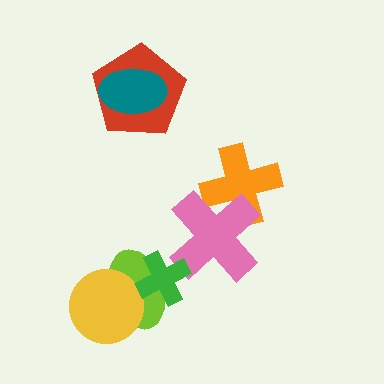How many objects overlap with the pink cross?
2 objects overlap with the pink cross.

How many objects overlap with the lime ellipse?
2 objects overlap with the lime ellipse.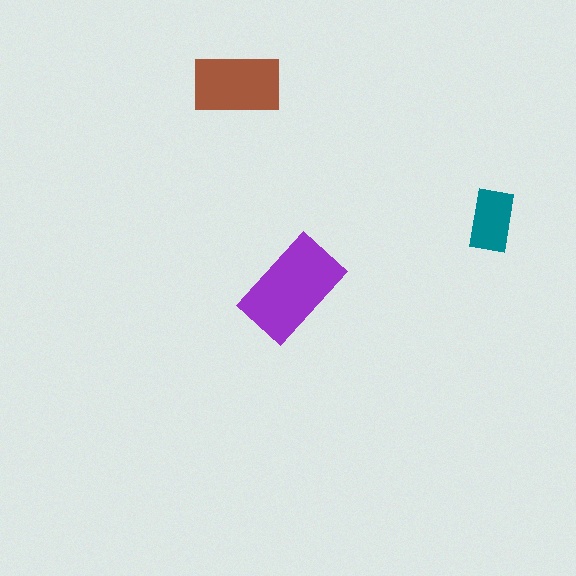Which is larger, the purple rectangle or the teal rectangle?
The purple one.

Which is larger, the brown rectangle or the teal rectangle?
The brown one.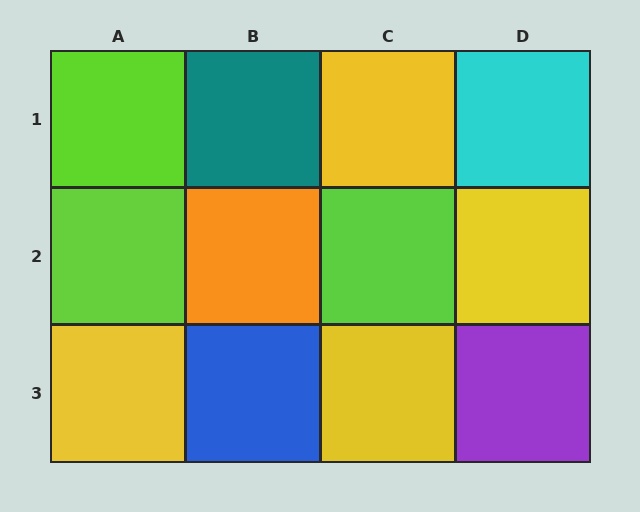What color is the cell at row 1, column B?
Teal.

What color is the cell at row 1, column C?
Yellow.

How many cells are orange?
1 cell is orange.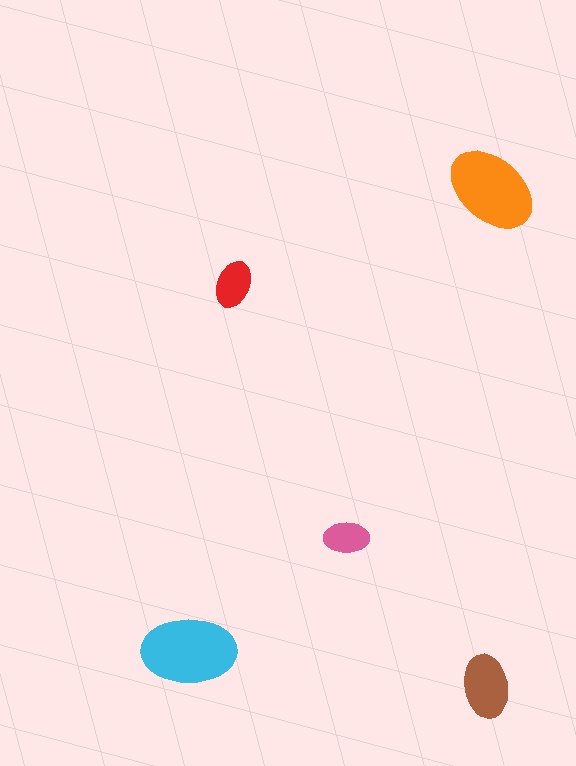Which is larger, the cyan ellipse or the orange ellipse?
The cyan one.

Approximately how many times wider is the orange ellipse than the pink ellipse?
About 2 times wider.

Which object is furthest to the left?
The cyan ellipse is leftmost.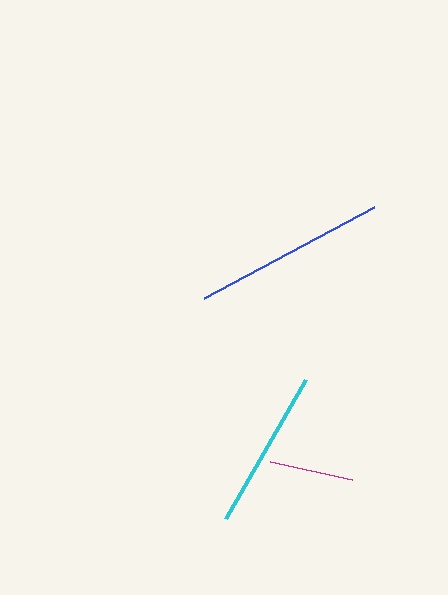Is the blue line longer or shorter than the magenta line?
The blue line is longer than the magenta line.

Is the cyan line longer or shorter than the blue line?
The blue line is longer than the cyan line.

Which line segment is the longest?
The blue line is the longest at approximately 193 pixels.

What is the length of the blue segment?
The blue segment is approximately 193 pixels long.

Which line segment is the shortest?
The magenta line is the shortest at approximately 83 pixels.